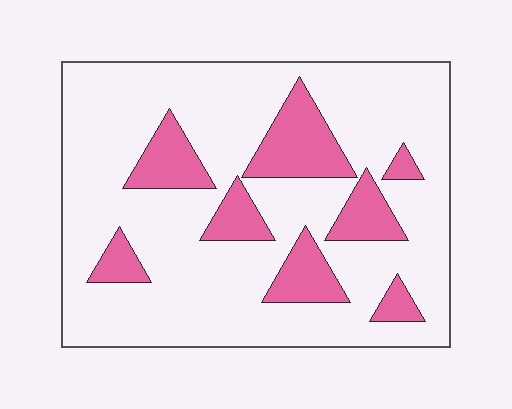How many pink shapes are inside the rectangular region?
8.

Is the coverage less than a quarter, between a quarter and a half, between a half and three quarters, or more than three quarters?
Less than a quarter.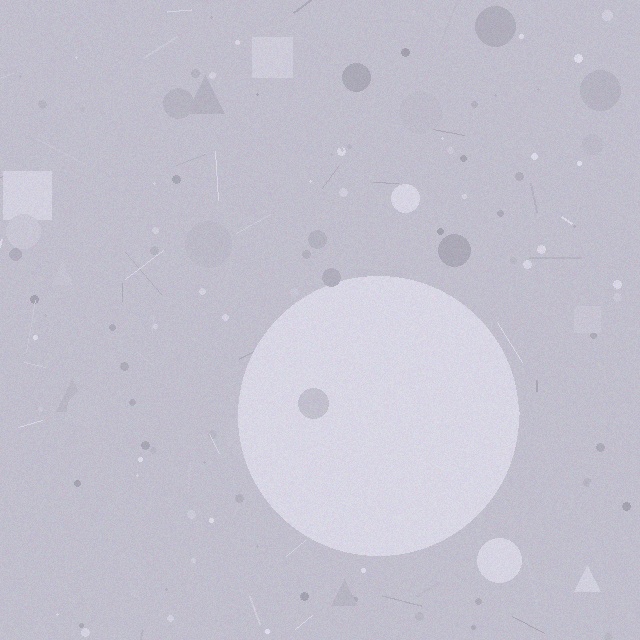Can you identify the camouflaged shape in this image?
The camouflaged shape is a circle.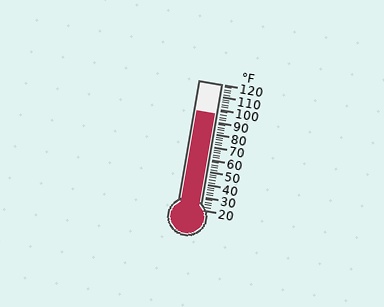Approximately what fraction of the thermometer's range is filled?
The thermometer is filled to approximately 75% of its range.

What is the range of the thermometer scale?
The thermometer scale ranges from 20°F to 120°F.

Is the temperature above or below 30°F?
The temperature is above 30°F.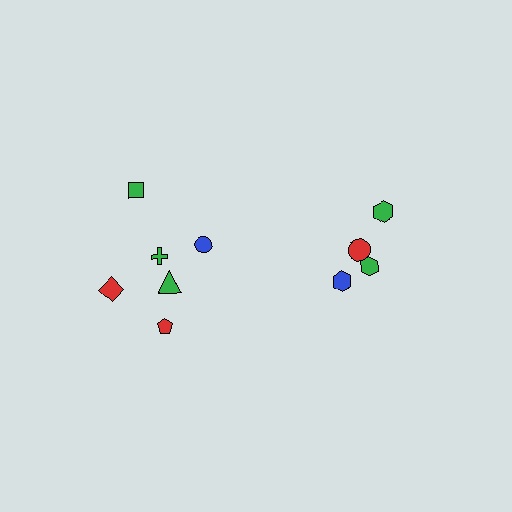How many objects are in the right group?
There are 4 objects.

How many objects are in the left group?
There are 6 objects.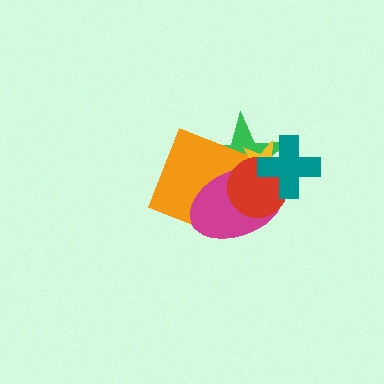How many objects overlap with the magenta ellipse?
5 objects overlap with the magenta ellipse.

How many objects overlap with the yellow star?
4 objects overlap with the yellow star.